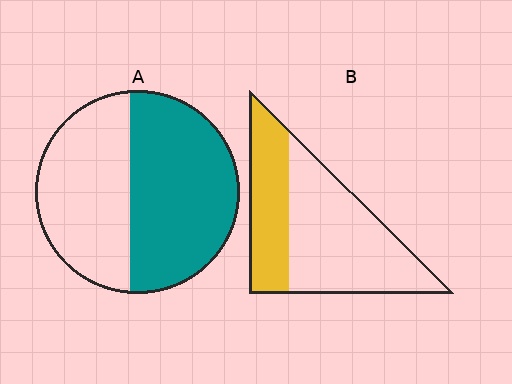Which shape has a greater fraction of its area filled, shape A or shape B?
Shape A.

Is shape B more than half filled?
No.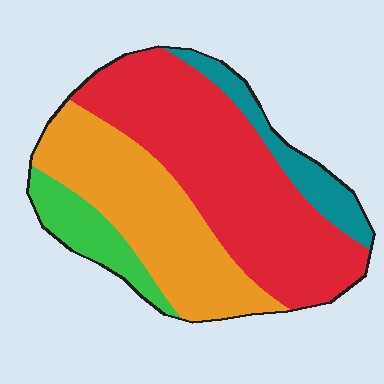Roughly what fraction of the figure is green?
Green takes up less than a sixth of the figure.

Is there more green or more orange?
Orange.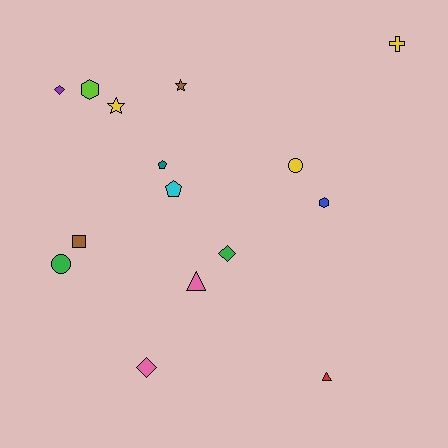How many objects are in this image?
There are 15 objects.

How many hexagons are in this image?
There are 2 hexagons.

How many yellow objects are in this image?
There are 3 yellow objects.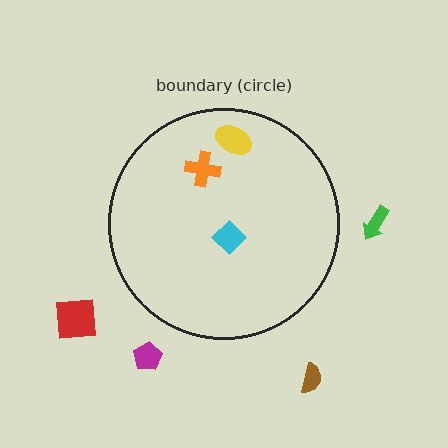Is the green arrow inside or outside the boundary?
Outside.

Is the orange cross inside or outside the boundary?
Inside.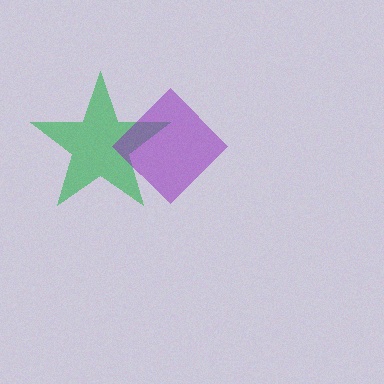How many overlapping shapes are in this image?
There are 2 overlapping shapes in the image.